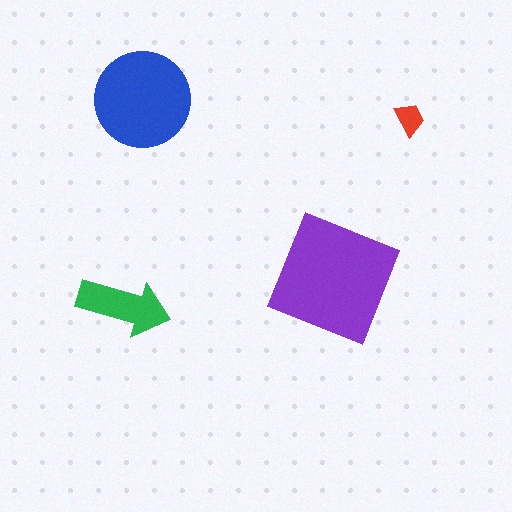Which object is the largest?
The purple square.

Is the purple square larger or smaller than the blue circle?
Larger.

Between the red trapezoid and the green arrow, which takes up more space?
The green arrow.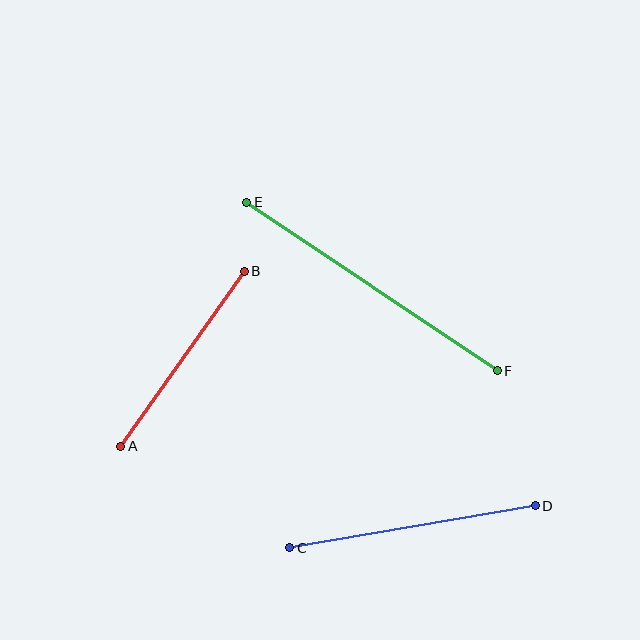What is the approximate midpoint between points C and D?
The midpoint is at approximately (413, 527) pixels.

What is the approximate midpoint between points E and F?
The midpoint is at approximately (372, 287) pixels.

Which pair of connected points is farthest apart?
Points E and F are farthest apart.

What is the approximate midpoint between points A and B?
The midpoint is at approximately (182, 359) pixels.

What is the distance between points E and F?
The distance is approximately 302 pixels.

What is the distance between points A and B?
The distance is approximately 214 pixels.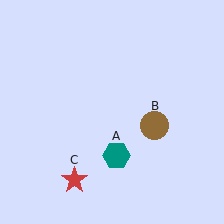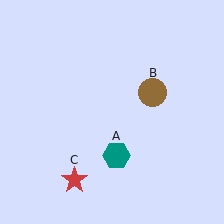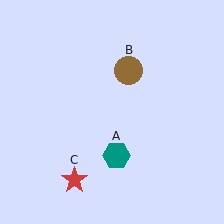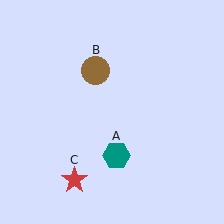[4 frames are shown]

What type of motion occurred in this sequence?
The brown circle (object B) rotated counterclockwise around the center of the scene.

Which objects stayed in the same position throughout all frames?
Teal hexagon (object A) and red star (object C) remained stationary.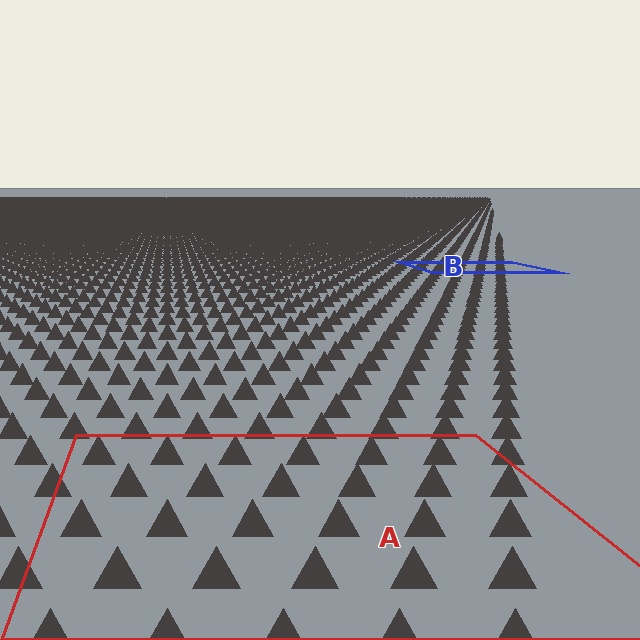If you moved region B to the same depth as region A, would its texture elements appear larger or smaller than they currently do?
They would appear larger. At a closer depth, the same texture elements are projected at a bigger on-screen size.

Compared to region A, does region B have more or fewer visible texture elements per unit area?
Region B has more texture elements per unit area — they are packed more densely because it is farther away.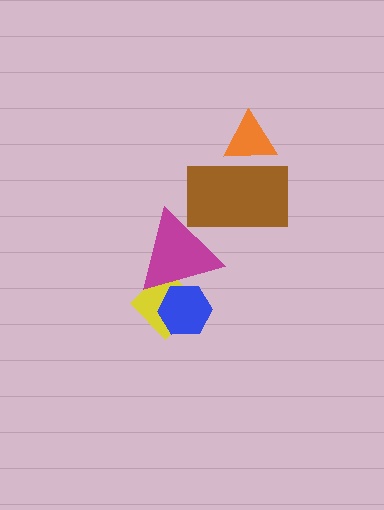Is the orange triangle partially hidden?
Yes, it is partially covered by another shape.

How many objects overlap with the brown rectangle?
2 objects overlap with the brown rectangle.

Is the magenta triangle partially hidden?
Yes, it is partially covered by another shape.